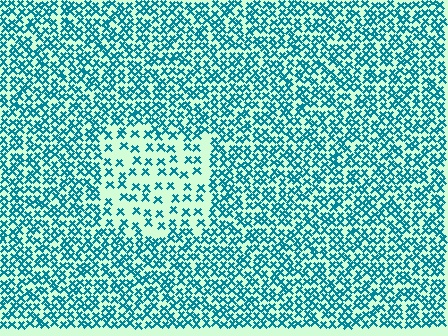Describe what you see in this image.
The image contains small teal elements arranged at two different densities. A rectangle-shaped region is visible where the elements are less densely packed than the surrounding area.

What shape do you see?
I see a rectangle.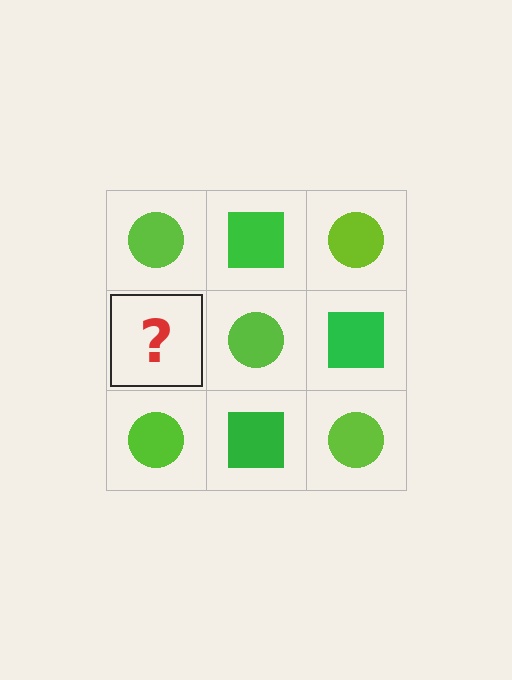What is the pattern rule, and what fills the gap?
The rule is that it alternates lime circle and green square in a checkerboard pattern. The gap should be filled with a green square.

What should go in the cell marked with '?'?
The missing cell should contain a green square.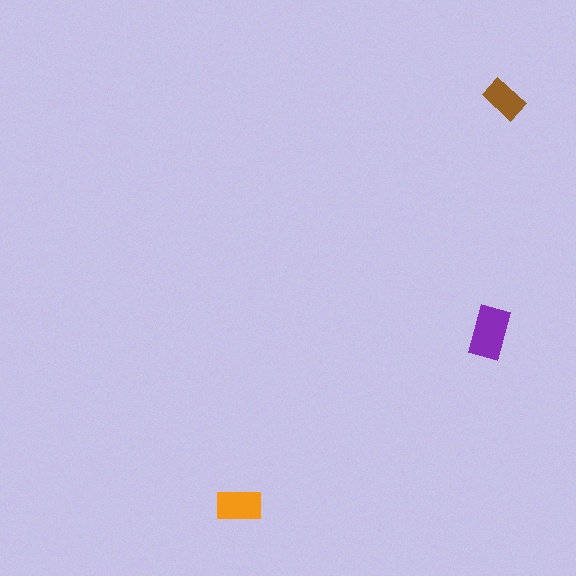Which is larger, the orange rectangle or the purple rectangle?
The purple one.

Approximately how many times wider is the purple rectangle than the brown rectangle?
About 1.5 times wider.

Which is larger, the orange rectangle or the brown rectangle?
The orange one.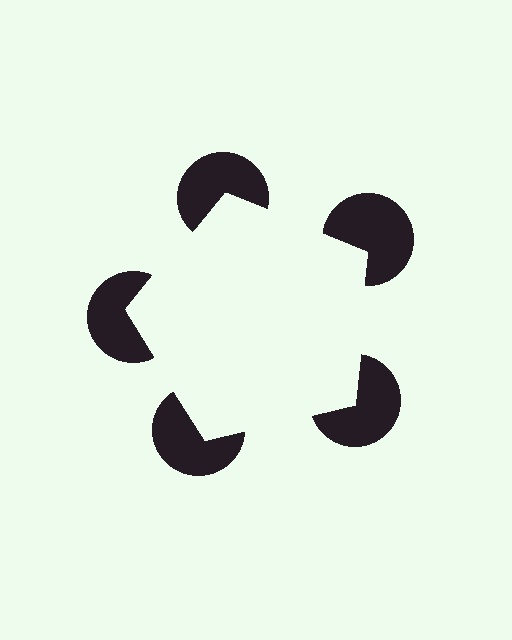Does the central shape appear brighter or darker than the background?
It typically appears slightly brighter than the background, even though no actual brightness change is drawn.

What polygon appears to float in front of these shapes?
An illusory pentagon — its edges are inferred from the aligned wedge cuts in the pac-man discs, not physically drawn.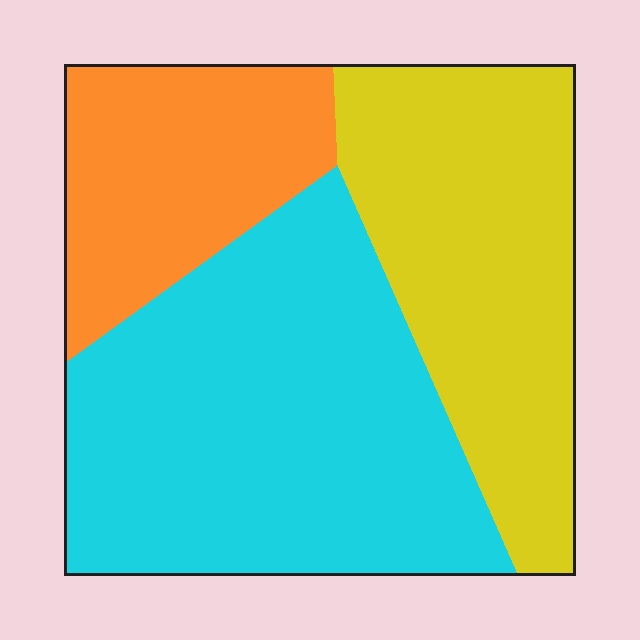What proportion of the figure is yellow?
Yellow covers about 35% of the figure.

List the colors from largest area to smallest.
From largest to smallest: cyan, yellow, orange.